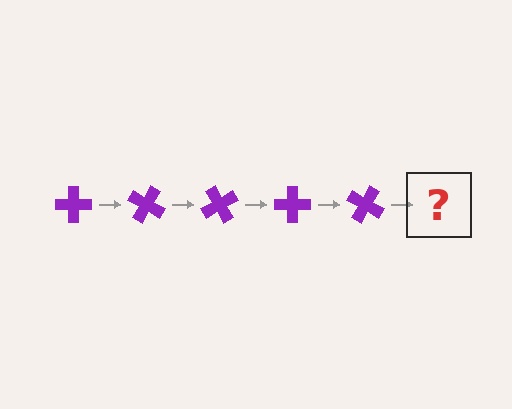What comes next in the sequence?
The next element should be a purple cross rotated 150 degrees.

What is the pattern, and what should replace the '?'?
The pattern is that the cross rotates 30 degrees each step. The '?' should be a purple cross rotated 150 degrees.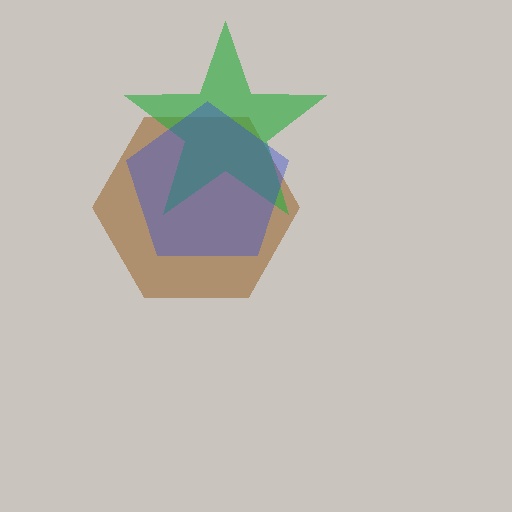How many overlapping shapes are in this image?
There are 3 overlapping shapes in the image.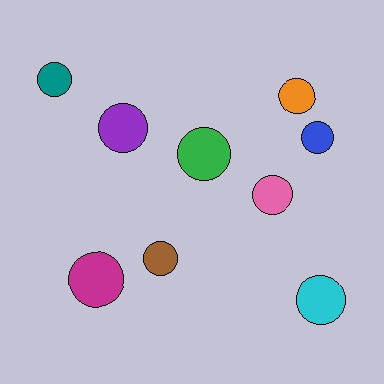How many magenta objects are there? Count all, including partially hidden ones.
There is 1 magenta object.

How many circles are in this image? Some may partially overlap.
There are 9 circles.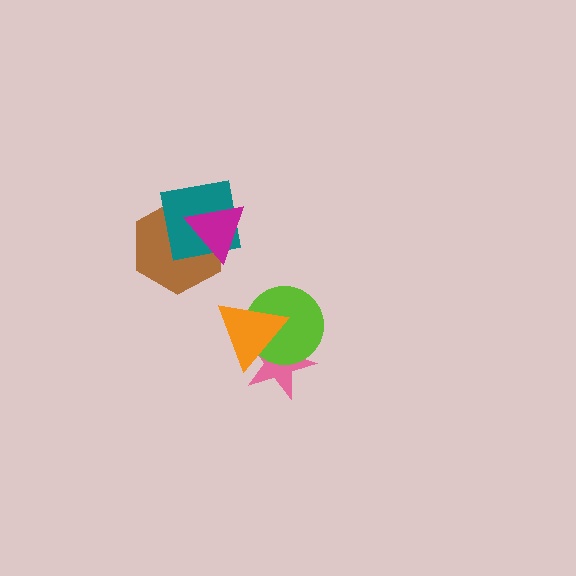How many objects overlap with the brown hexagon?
2 objects overlap with the brown hexagon.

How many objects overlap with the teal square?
2 objects overlap with the teal square.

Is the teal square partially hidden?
Yes, it is partially covered by another shape.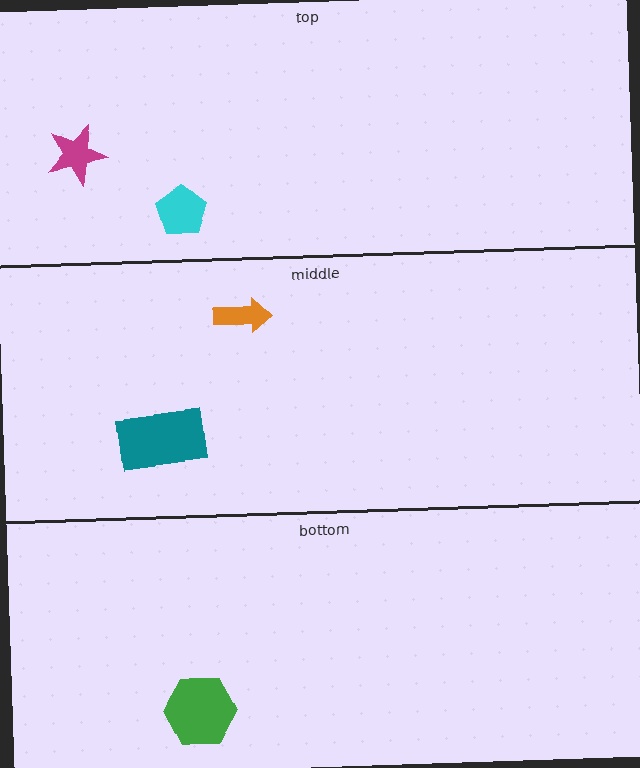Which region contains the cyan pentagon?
The top region.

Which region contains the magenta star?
The top region.